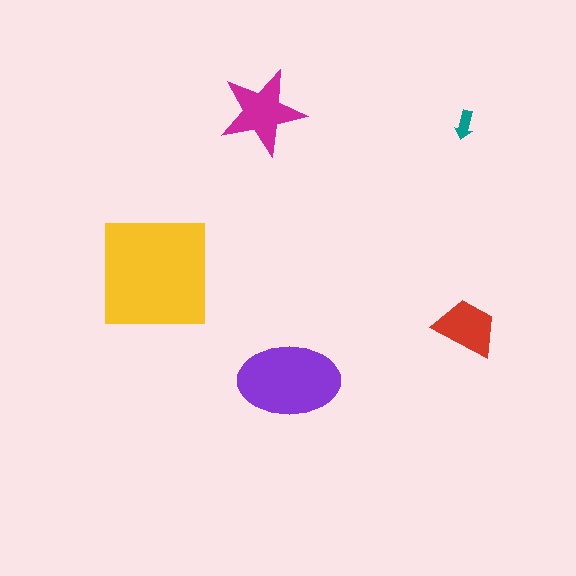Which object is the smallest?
The teal arrow.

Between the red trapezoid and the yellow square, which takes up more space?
The yellow square.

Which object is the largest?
The yellow square.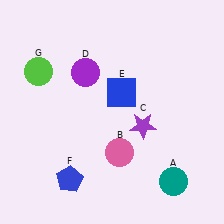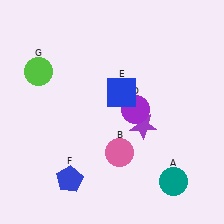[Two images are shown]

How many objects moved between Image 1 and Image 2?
1 object moved between the two images.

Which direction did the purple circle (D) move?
The purple circle (D) moved right.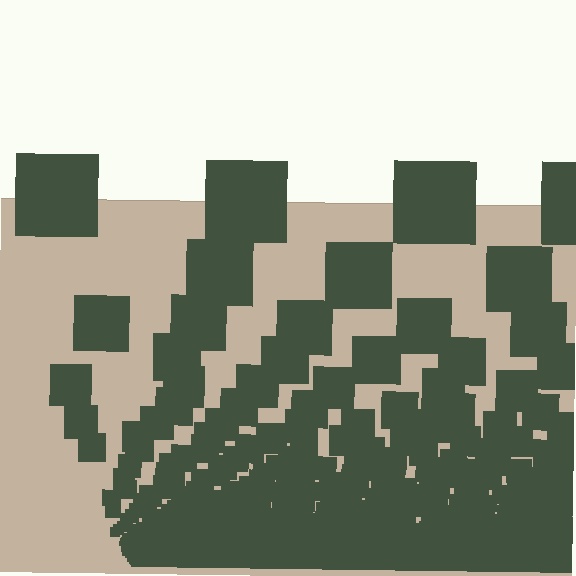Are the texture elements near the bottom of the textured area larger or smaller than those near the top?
Smaller. The gradient is inverted — elements near the bottom are smaller and denser.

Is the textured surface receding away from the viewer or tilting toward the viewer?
The surface appears to tilt toward the viewer. Texture elements get larger and sparser toward the top.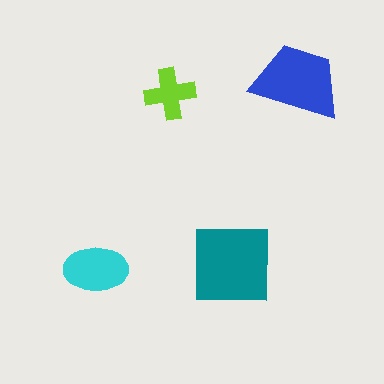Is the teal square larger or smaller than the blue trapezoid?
Larger.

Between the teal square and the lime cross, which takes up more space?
The teal square.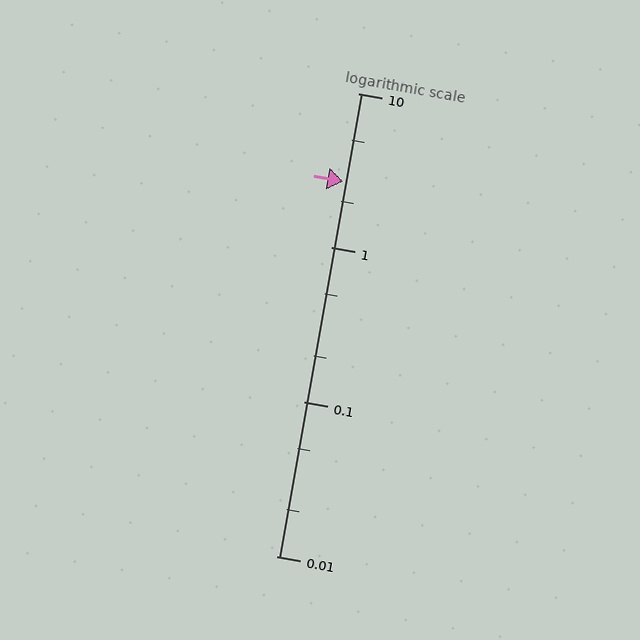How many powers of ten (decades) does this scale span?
The scale spans 3 decades, from 0.01 to 10.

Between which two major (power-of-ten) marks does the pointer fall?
The pointer is between 1 and 10.